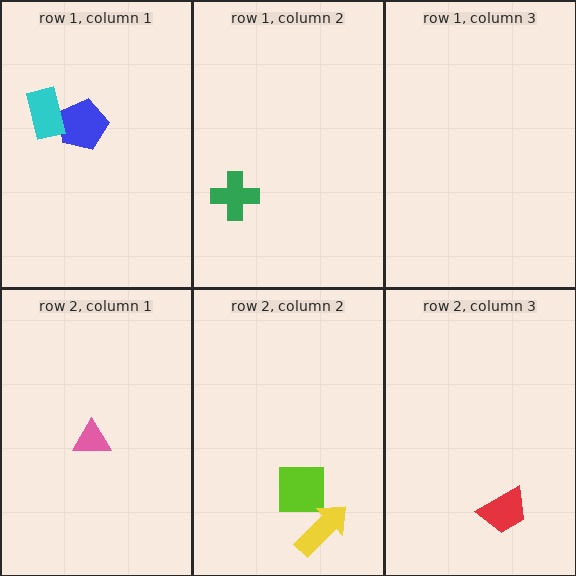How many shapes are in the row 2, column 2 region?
2.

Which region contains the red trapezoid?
The row 2, column 3 region.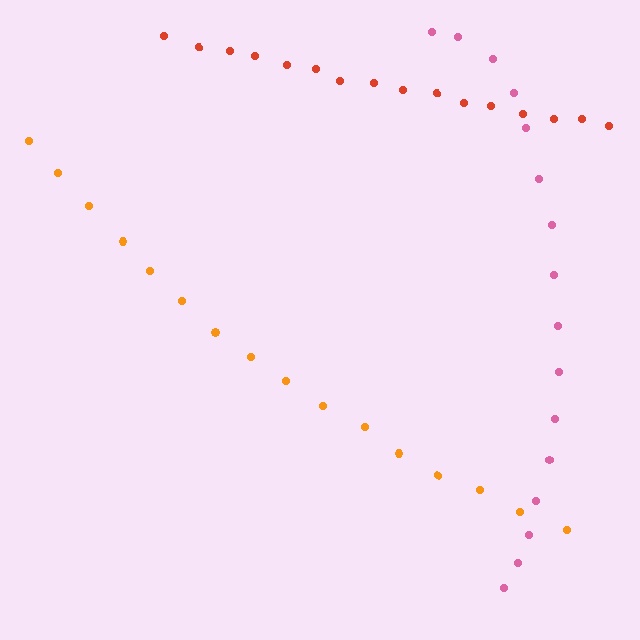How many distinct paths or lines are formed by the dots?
There are 3 distinct paths.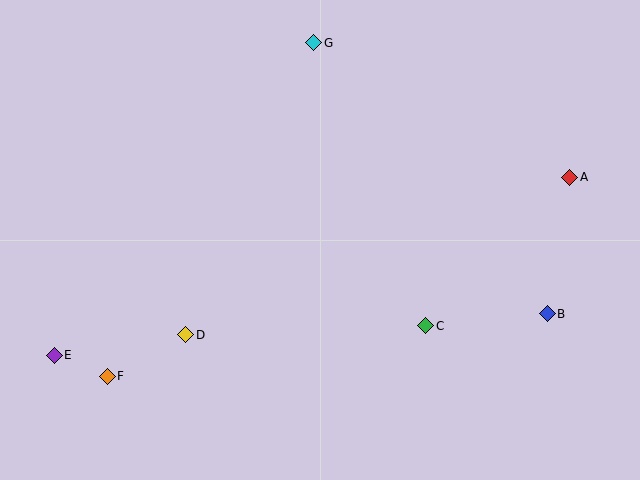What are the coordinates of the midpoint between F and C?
The midpoint between F and C is at (266, 351).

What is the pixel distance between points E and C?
The distance between E and C is 372 pixels.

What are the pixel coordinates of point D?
Point D is at (186, 335).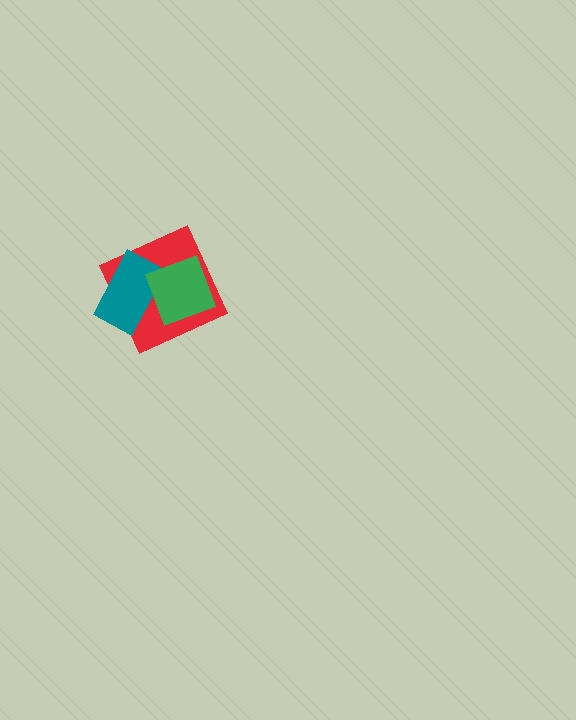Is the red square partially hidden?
Yes, it is partially covered by another shape.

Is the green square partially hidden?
No, no other shape covers it.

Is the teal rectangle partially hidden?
Yes, it is partially covered by another shape.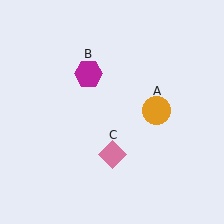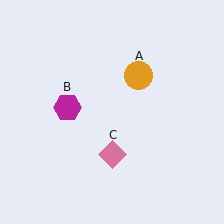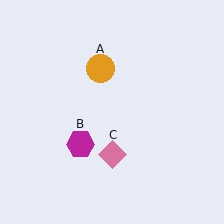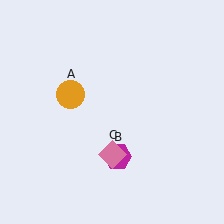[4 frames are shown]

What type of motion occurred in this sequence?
The orange circle (object A), magenta hexagon (object B) rotated counterclockwise around the center of the scene.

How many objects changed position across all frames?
2 objects changed position: orange circle (object A), magenta hexagon (object B).